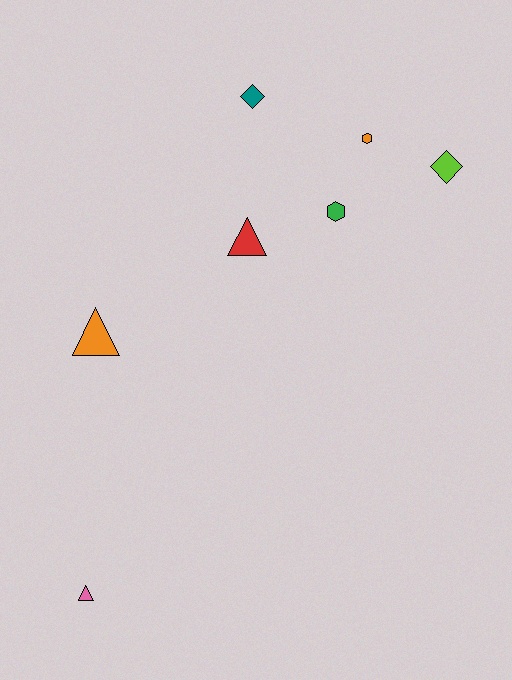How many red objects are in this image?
There is 1 red object.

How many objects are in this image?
There are 7 objects.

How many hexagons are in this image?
There are 2 hexagons.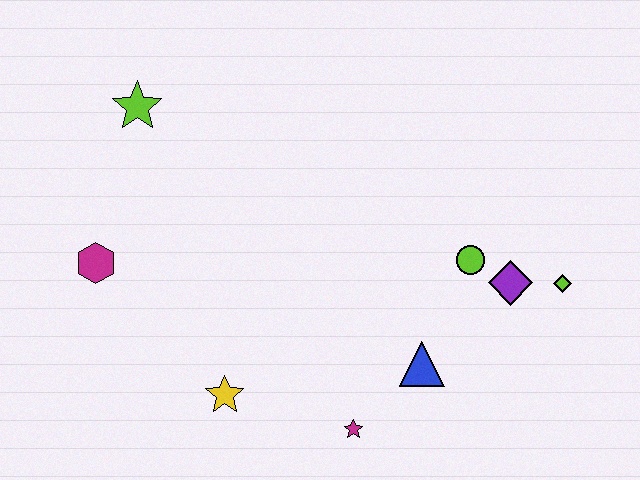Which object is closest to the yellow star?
The magenta star is closest to the yellow star.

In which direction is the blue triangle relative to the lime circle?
The blue triangle is below the lime circle.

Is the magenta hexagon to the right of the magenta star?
No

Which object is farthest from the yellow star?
The lime diamond is farthest from the yellow star.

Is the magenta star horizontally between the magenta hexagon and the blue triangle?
Yes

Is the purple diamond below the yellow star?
No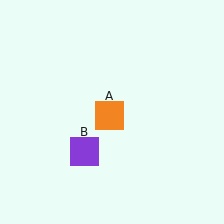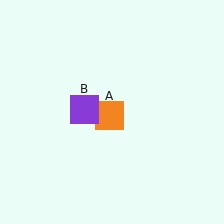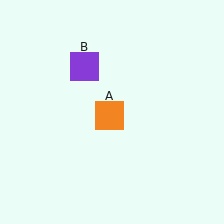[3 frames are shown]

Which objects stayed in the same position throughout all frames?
Orange square (object A) remained stationary.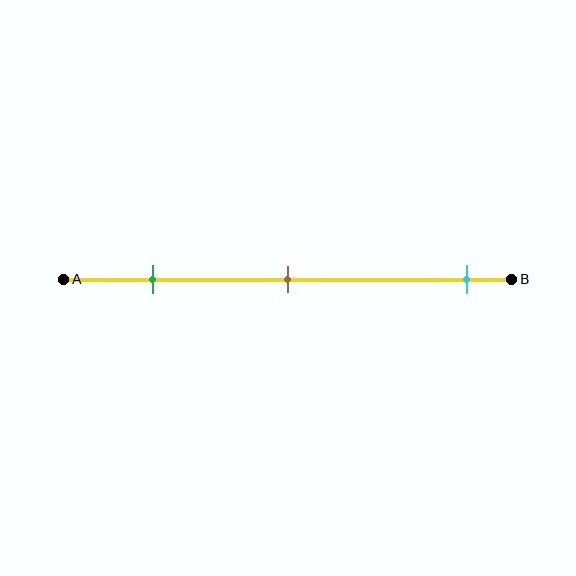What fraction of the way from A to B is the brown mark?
The brown mark is approximately 50% (0.5) of the way from A to B.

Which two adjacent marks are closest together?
The green and brown marks are the closest adjacent pair.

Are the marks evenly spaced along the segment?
No, the marks are not evenly spaced.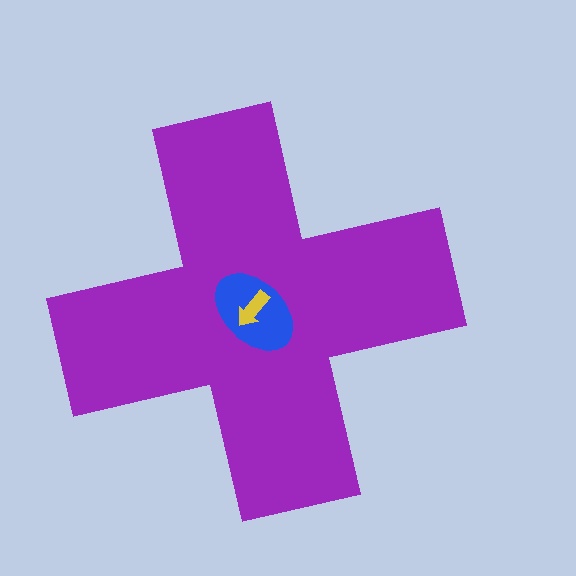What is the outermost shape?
The purple cross.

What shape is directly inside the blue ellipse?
The yellow arrow.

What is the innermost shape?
The yellow arrow.